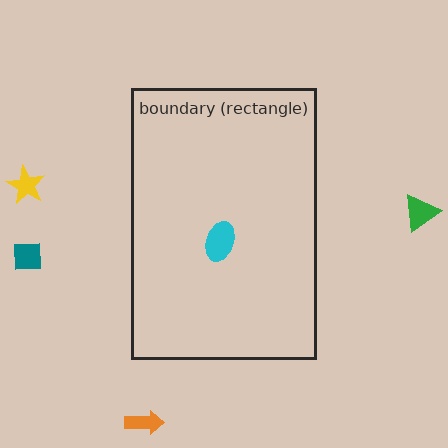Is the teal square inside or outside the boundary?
Outside.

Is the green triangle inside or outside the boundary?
Outside.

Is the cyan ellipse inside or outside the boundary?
Inside.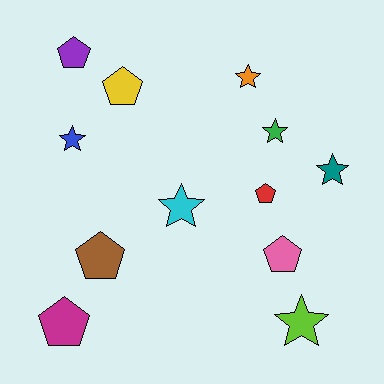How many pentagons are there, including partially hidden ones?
There are 6 pentagons.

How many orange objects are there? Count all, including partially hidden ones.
There is 1 orange object.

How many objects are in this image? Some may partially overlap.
There are 12 objects.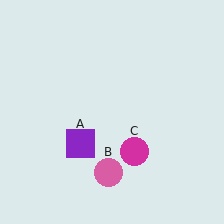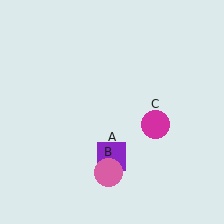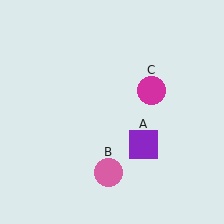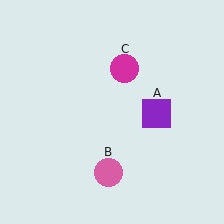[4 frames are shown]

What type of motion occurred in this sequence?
The purple square (object A), magenta circle (object C) rotated counterclockwise around the center of the scene.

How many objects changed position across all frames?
2 objects changed position: purple square (object A), magenta circle (object C).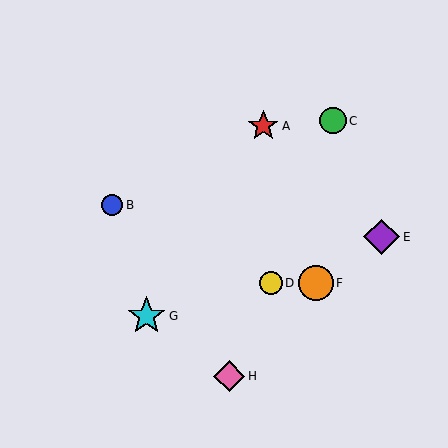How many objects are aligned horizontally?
2 objects (D, F) are aligned horizontally.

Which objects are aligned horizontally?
Objects D, F are aligned horizontally.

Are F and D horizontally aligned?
Yes, both are at y≈283.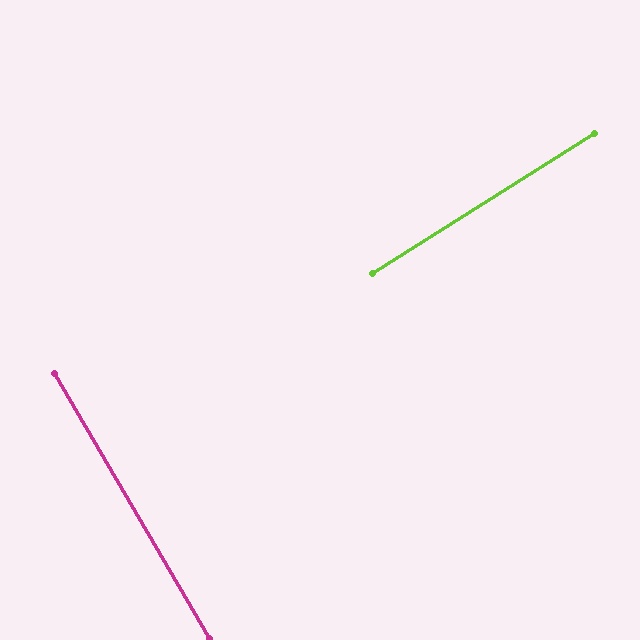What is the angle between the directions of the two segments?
Approximately 88 degrees.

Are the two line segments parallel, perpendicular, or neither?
Perpendicular — they meet at approximately 88°.